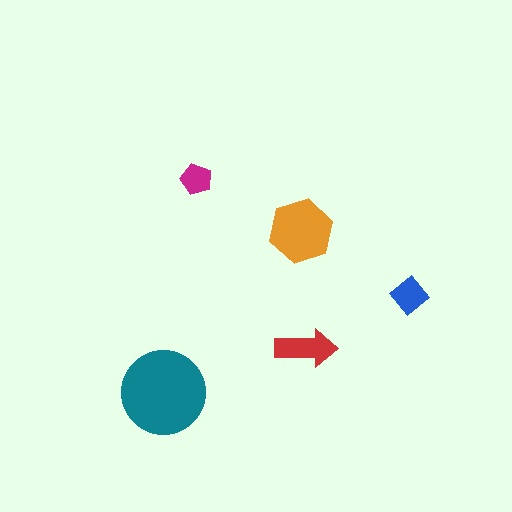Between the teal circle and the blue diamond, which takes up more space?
The teal circle.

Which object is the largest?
The teal circle.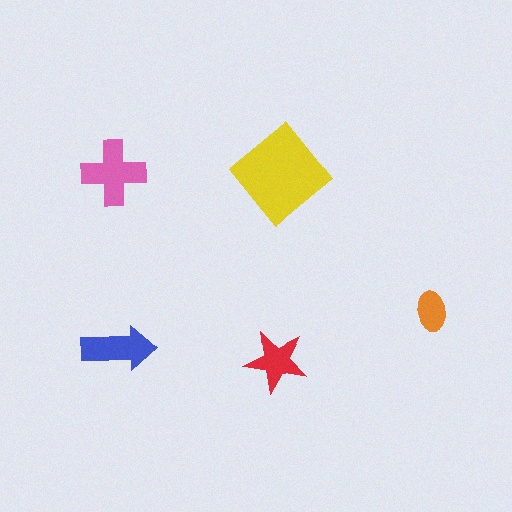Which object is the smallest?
The orange ellipse.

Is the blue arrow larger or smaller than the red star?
Larger.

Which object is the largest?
The yellow diamond.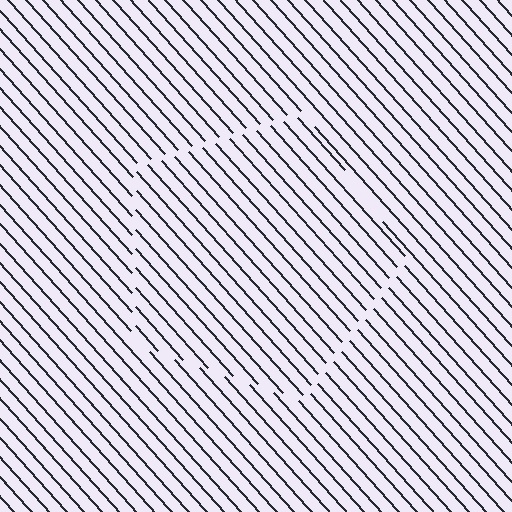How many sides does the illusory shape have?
5 sides — the line-ends trace a pentagon.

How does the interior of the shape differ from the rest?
The interior of the shape contains the same grating, shifted by half a period — the contour is defined by the phase discontinuity where line-ends from the inner and outer gratings abut.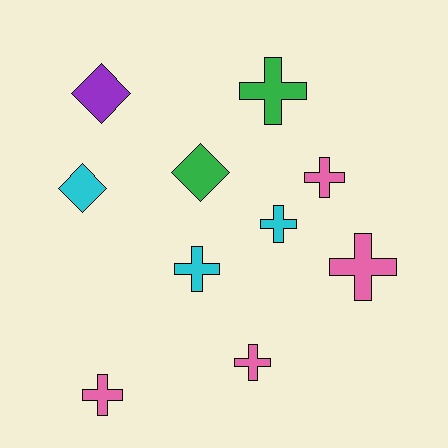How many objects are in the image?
There are 10 objects.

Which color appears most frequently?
Pink, with 4 objects.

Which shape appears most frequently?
Cross, with 7 objects.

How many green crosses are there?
There is 1 green cross.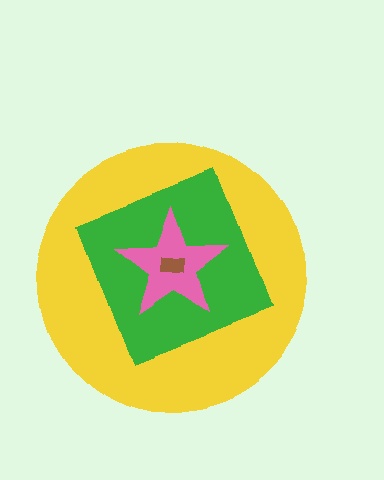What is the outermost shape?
The yellow circle.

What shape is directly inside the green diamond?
The pink star.